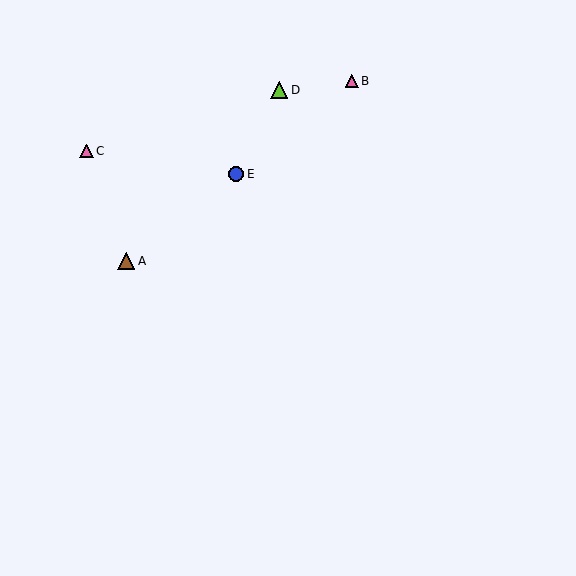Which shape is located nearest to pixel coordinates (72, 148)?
The pink triangle (labeled C) at (86, 151) is nearest to that location.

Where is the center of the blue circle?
The center of the blue circle is at (236, 174).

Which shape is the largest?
The brown triangle (labeled A) is the largest.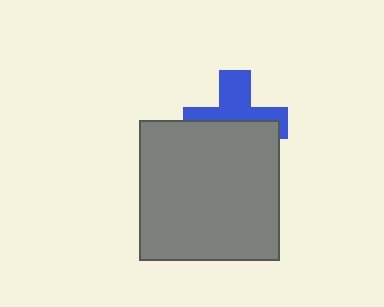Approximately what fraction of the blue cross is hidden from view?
Roughly 54% of the blue cross is hidden behind the gray square.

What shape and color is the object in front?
The object in front is a gray square.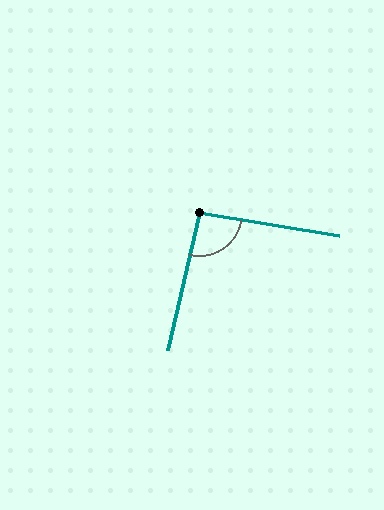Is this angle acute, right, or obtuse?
It is approximately a right angle.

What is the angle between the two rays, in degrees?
Approximately 94 degrees.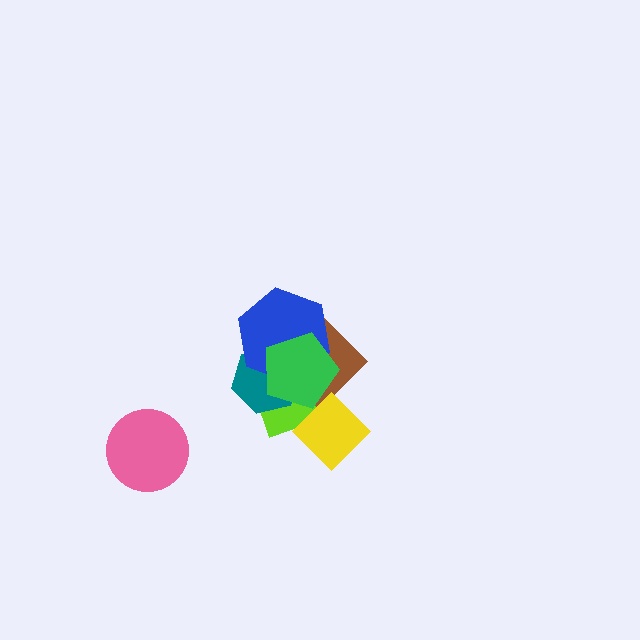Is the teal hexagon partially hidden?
Yes, it is partially covered by another shape.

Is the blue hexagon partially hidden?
Yes, it is partially covered by another shape.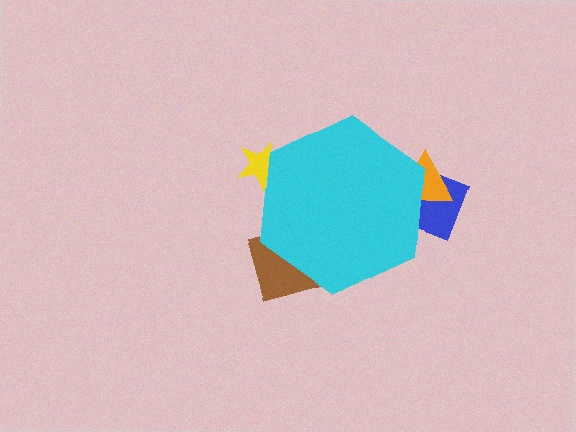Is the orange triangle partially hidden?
Yes, the orange triangle is partially hidden behind the cyan hexagon.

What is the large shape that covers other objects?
A cyan hexagon.